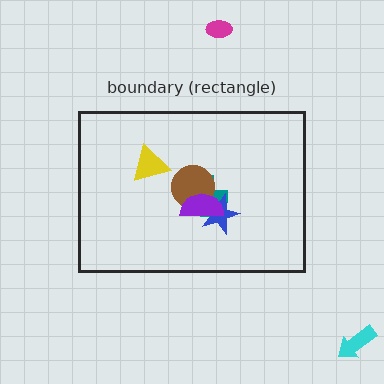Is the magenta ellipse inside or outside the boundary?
Outside.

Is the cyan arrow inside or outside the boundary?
Outside.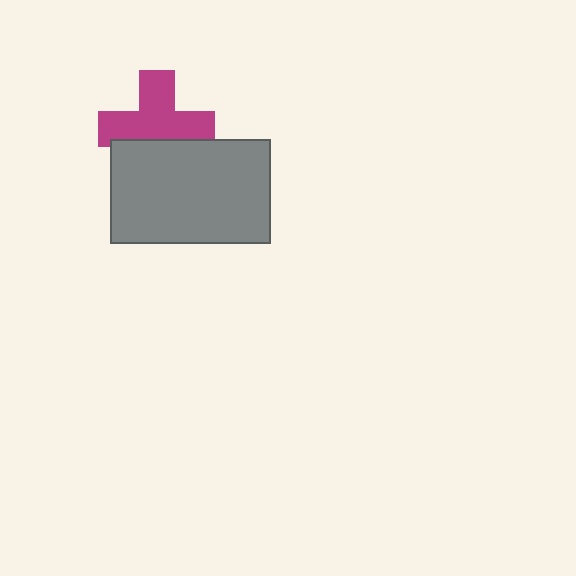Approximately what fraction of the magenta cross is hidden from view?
Roughly 32% of the magenta cross is hidden behind the gray rectangle.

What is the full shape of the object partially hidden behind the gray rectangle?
The partially hidden object is a magenta cross.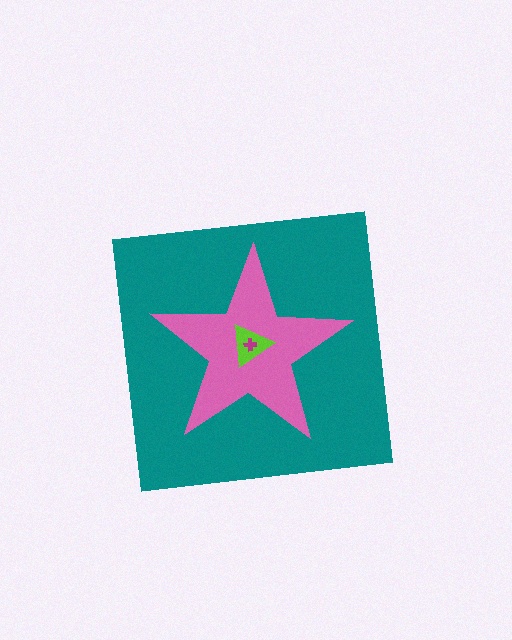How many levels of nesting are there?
4.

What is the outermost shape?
The teal square.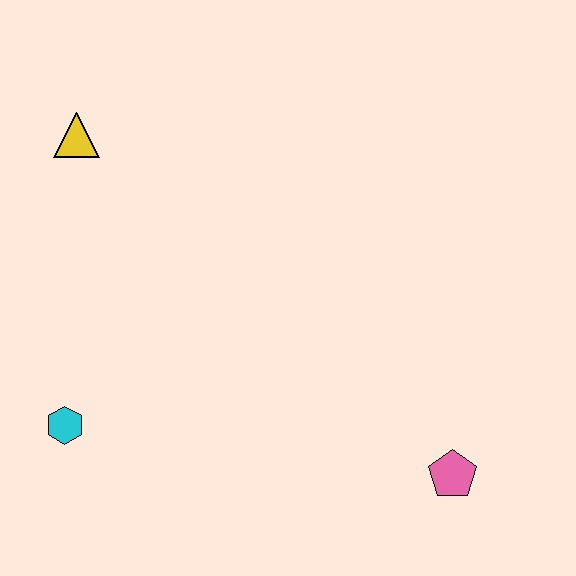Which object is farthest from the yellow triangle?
The pink pentagon is farthest from the yellow triangle.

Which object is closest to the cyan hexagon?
The yellow triangle is closest to the cyan hexagon.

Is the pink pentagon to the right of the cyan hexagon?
Yes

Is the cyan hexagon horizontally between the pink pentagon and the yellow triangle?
No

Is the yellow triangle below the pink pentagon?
No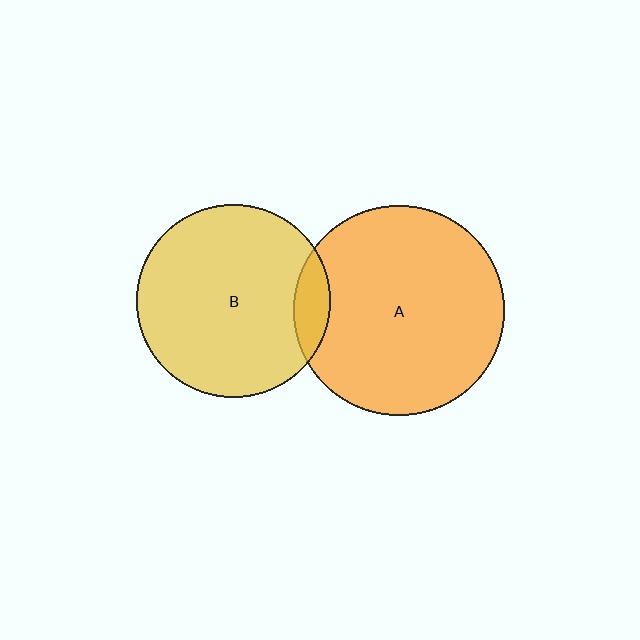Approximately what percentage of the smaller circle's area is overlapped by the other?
Approximately 10%.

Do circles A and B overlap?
Yes.